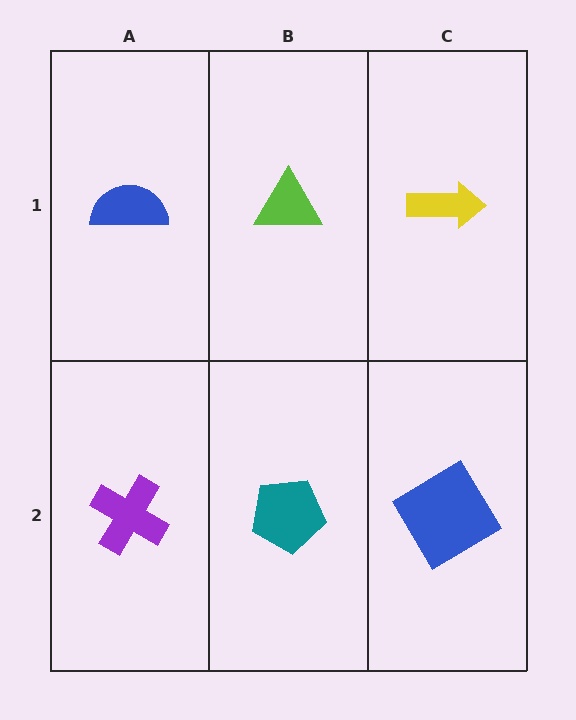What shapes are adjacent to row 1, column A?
A purple cross (row 2, column A), a lime triangle (row 1, column B).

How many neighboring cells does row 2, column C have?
2.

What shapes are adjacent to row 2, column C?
A yellow arrow (row 1, column C), a teal pentagon (row 2, column B).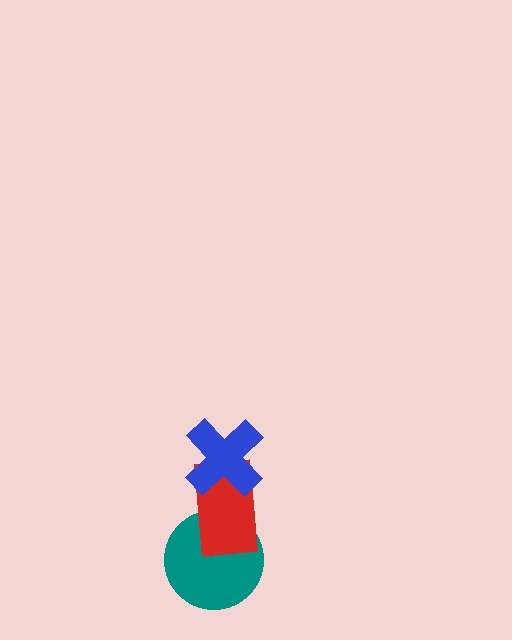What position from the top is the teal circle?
The teal circle is 3rd from the top.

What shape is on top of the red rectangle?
The blue cross is on top of the red rectangle.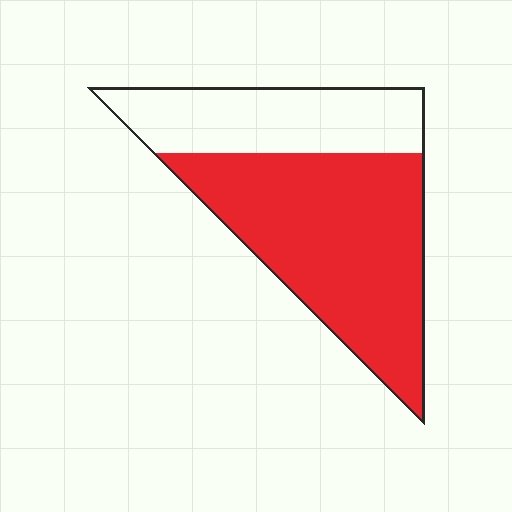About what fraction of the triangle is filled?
About two thirds (2/3).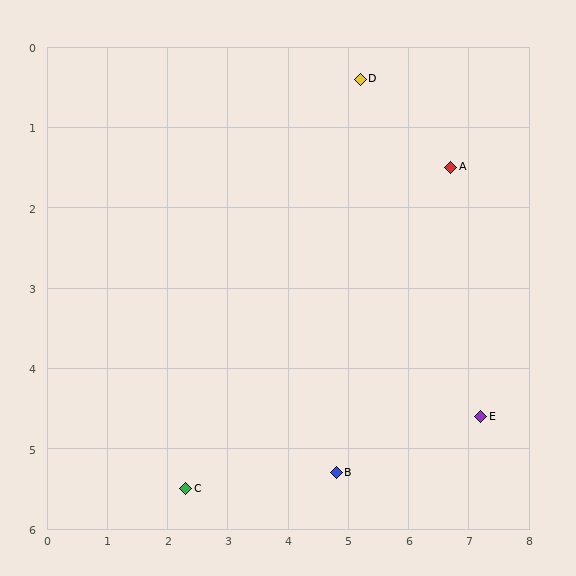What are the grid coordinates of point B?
Point B is at approximately (4.8, 5.3).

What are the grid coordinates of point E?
Point E is at approximately (7.2, 4.6).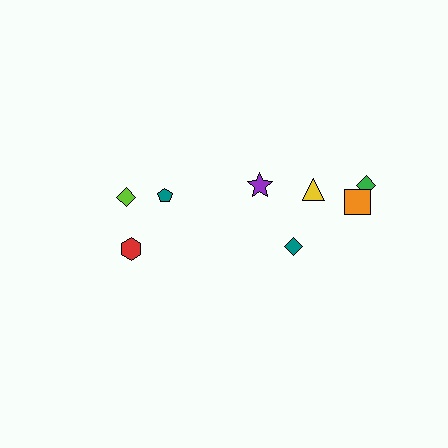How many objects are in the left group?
There are 3 objects.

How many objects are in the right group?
There are 5 objects.